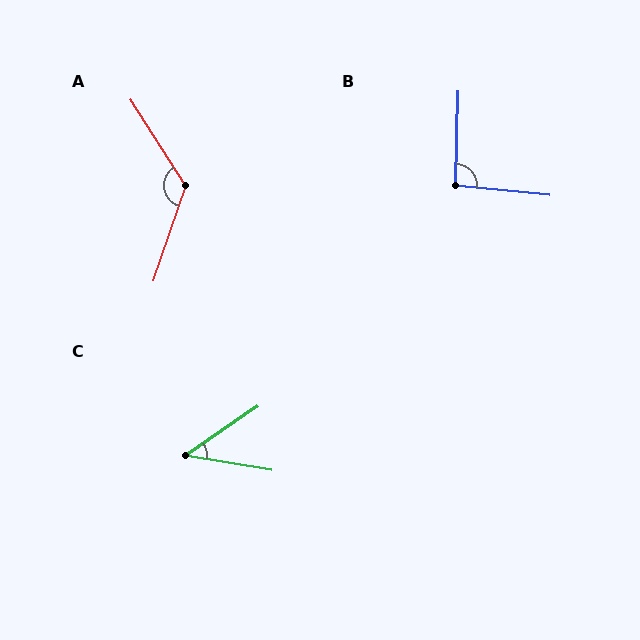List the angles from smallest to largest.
C (44°), B (94°), A (129°).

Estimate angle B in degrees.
Approximately 94 degrees.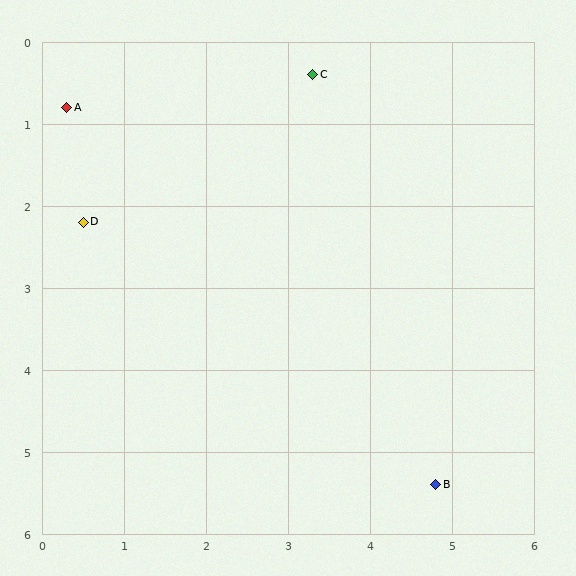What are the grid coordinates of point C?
Point C is at approximately (3.3, 0.4).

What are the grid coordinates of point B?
Point B is at approximately (4.8, 5.4).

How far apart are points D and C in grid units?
Points D and C are about 3.3 grid units apart.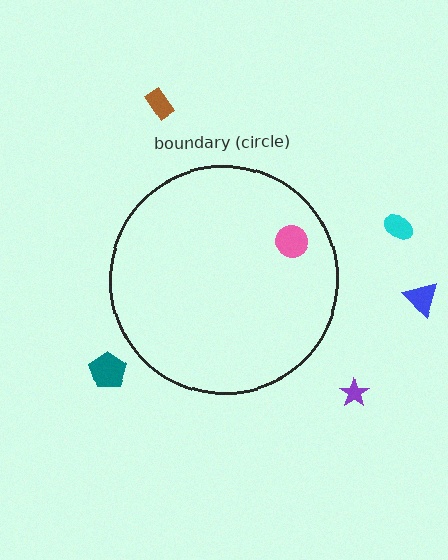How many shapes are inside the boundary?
1 inside, 5 outside.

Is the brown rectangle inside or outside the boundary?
Outside.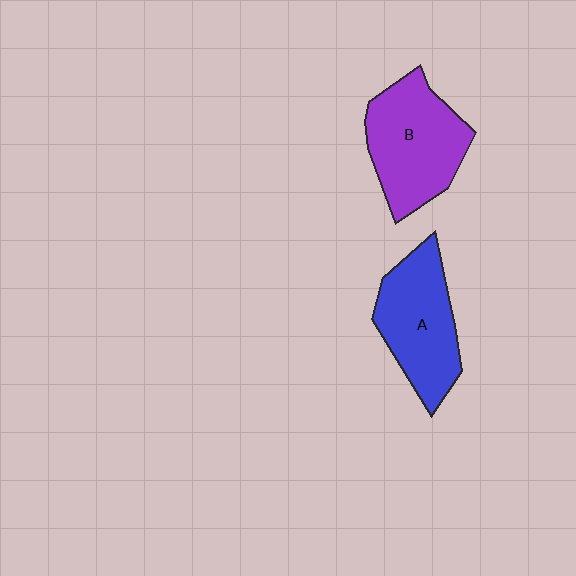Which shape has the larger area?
Shape B (purple).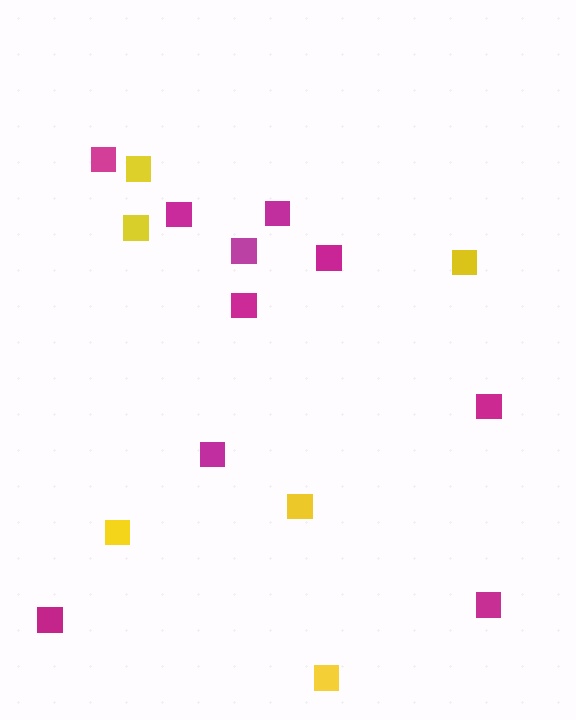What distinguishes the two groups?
There are 2 groups: one group of yellow squares (6) and one group of magenta squares (10).